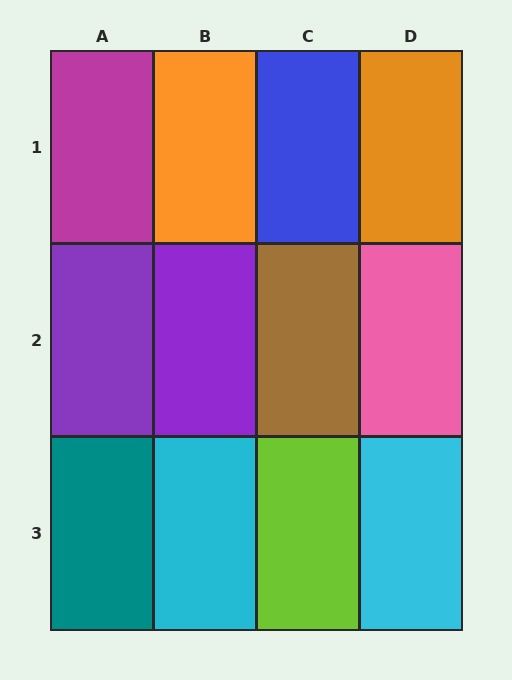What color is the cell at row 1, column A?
Magenta.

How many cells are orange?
2 cells are orange.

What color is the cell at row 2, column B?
Purple.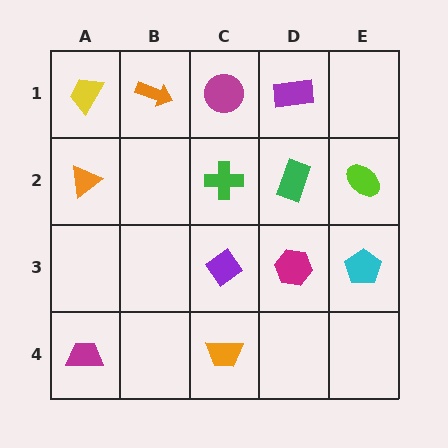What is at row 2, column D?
A green rectangle.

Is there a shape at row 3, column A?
No, that cell is empty.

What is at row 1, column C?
A magenta circle.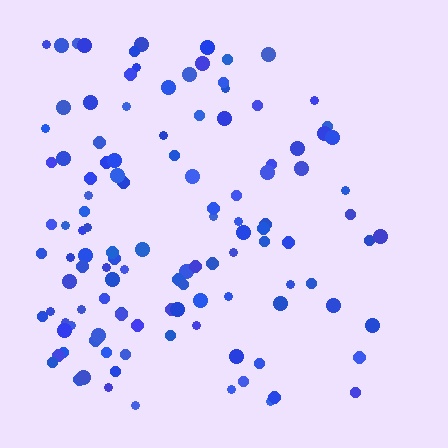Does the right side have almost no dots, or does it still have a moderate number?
Still a moderate number, just noticeably fewer than the left.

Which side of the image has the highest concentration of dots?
The left.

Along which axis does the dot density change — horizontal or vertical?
Horizontal.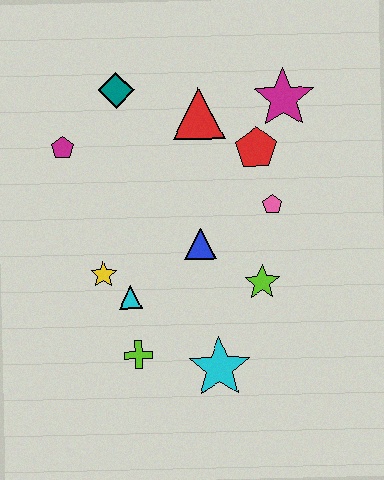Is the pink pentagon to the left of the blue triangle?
No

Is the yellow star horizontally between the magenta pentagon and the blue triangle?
Yes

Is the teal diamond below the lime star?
No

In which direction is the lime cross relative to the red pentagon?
The lime cross is below the red pentagon.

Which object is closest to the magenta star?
The red pentagon is closest to the magenta star.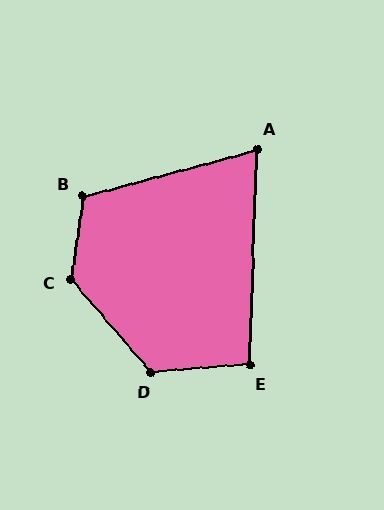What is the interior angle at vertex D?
Approximately 127 degrees (obtuse).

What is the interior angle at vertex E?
Approximately 96 degrees (obtuse).